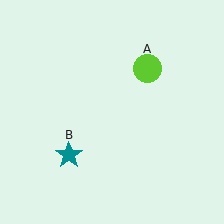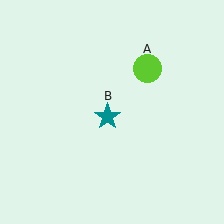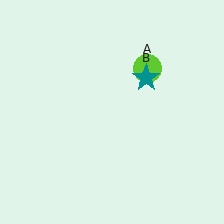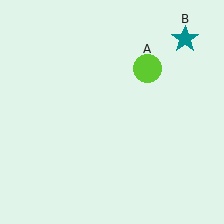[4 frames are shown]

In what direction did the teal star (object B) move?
The teal star (object B) moved up and to the right.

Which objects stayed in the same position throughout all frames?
Lime circle (object A) remained stationary.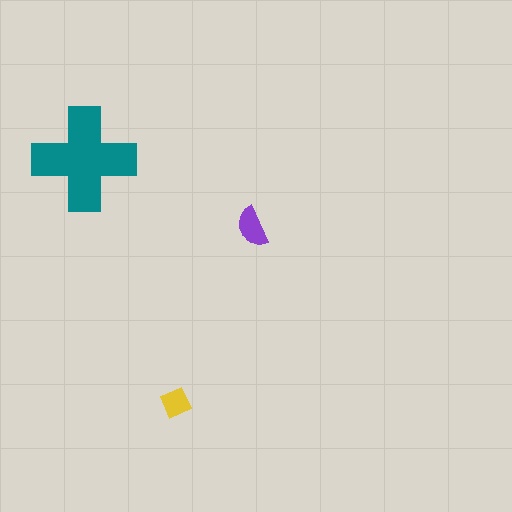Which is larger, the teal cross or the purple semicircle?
The teal cross.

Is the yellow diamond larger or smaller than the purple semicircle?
Smaller.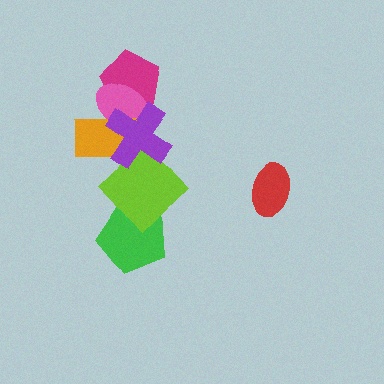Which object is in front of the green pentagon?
The lime diamond is in front of the green pentagon.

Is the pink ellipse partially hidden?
Yes, it is partially covered by another shape.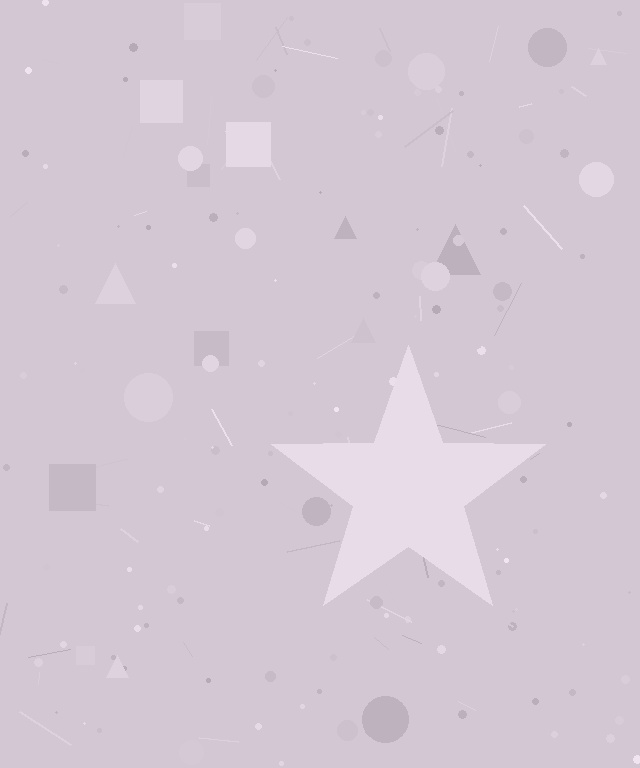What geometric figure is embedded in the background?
A star is embedded in the background.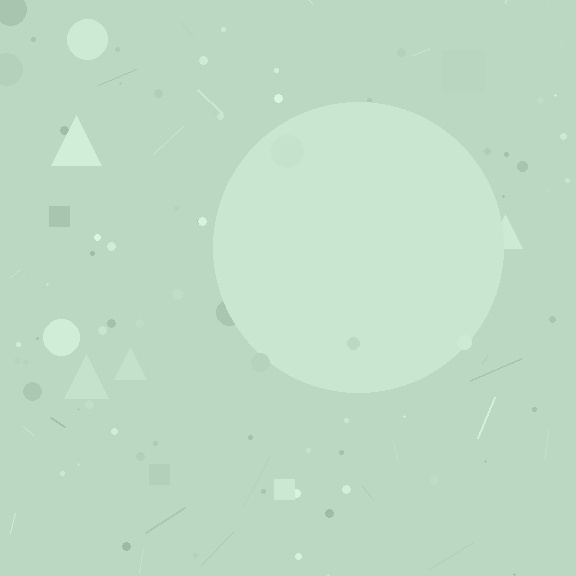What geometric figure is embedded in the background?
A circle is embedded in the background.